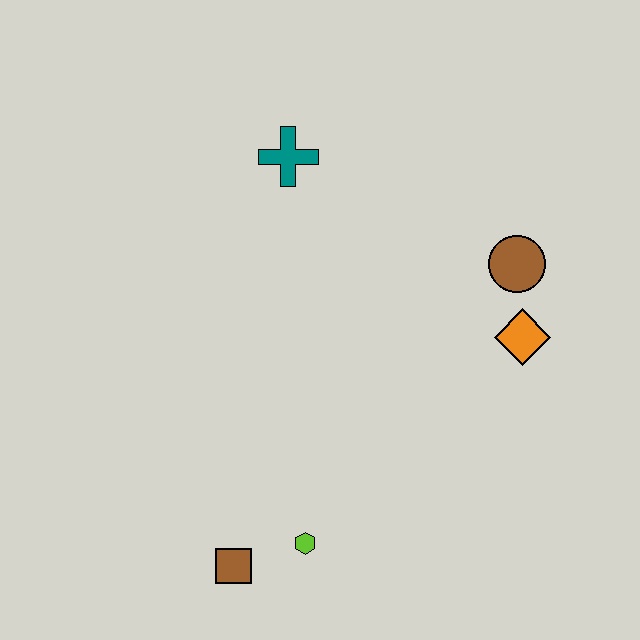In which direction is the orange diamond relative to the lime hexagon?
The orange diamond is to the right of the lime hexagon.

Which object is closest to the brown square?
The lime hexagon is closest to the brown square.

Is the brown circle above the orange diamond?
Yes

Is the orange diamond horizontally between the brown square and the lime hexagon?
No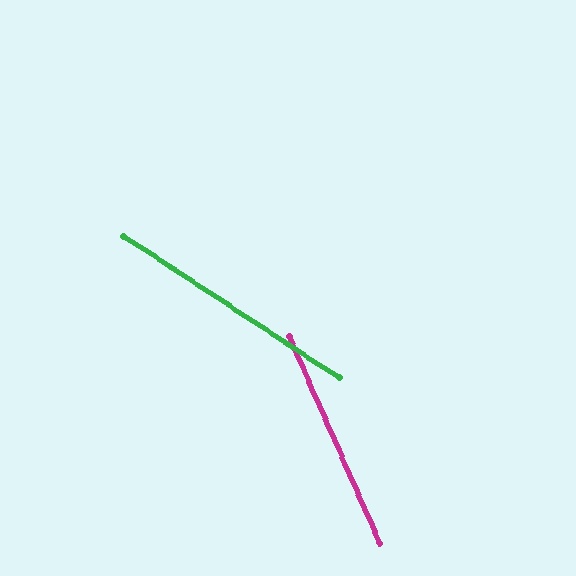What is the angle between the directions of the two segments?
Approximately 33 degrees.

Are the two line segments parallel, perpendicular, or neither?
Neither parallel nor perpendicular — they differ by about 33°.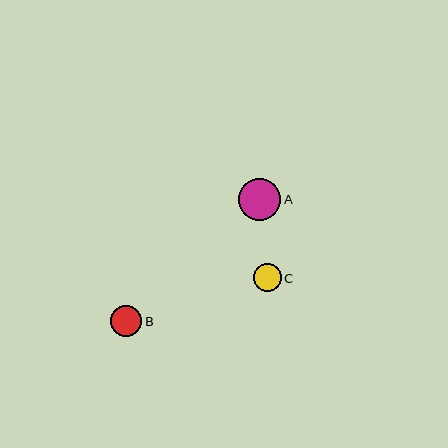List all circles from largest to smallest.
From largest to smallest: A, B, C.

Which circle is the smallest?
Circle C is the smallest with a size of approximately 28 pixels.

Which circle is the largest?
Circle A is the largest with a size of approximately 42 pixels.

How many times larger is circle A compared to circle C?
Circle A is approximately 1.5 times the size of circle C.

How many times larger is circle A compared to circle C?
Circle A is approximately 1.5 times the size of circle C.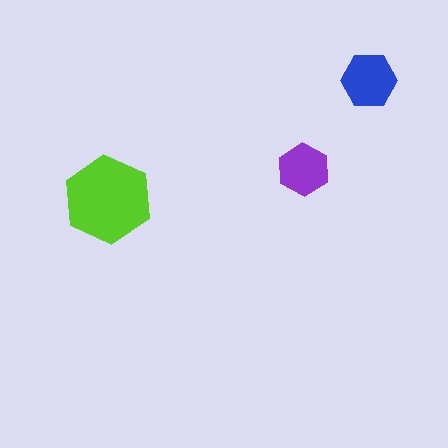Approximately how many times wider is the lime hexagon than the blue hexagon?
About 1.5 times wider.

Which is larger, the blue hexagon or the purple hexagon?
The blue one.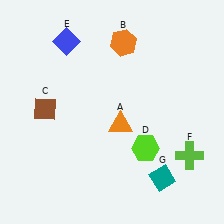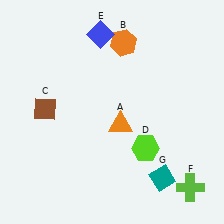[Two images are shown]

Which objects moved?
The objects that moved are: the blue diamond (E), the lime cross (F).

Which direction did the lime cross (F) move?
The lime cross (F) moved down.